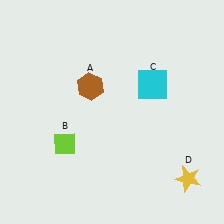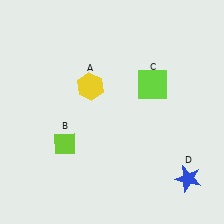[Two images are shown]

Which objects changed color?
A changed from brown to yellow. C changed from cyan to lime. D changed from yellow to blue.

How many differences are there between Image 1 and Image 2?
There are 3 differences between the two images.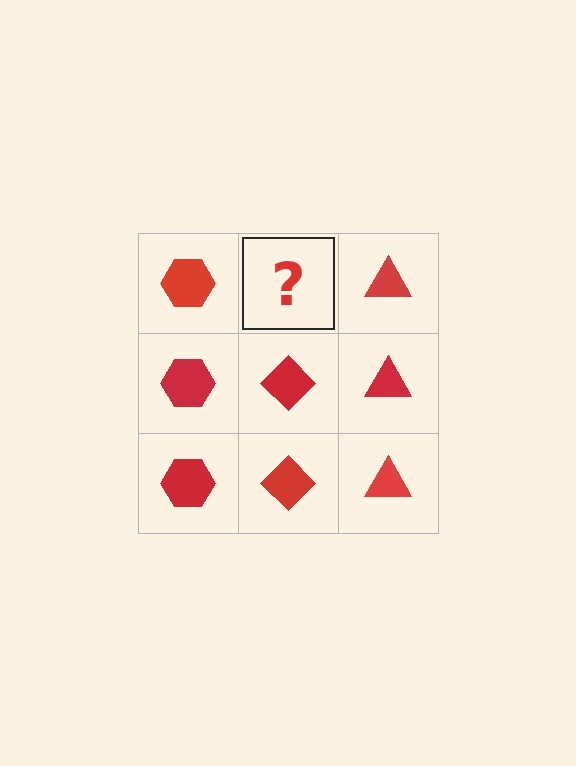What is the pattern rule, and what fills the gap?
The rule is that each column has a consistent shape. The gap should be filled with a red diamond.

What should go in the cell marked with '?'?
The missing cell should contain a red diamond.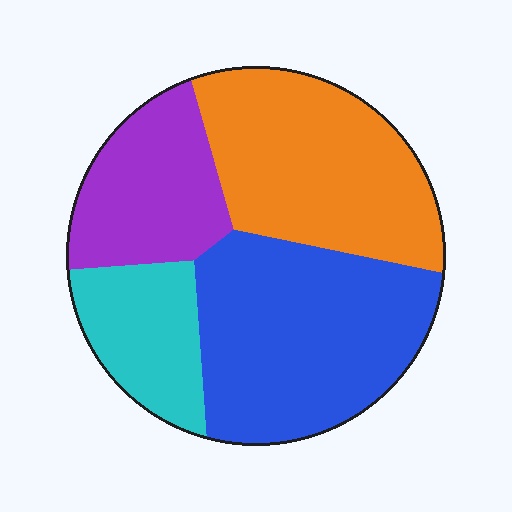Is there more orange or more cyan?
Orange.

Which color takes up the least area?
Cyan, at roughly 15%.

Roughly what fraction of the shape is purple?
Purple takes up about one fifth (1/5) of the shape.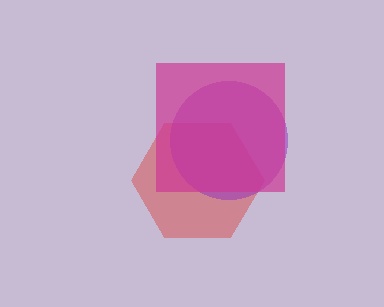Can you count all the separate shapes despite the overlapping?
Yes, there are 3 separate shapes.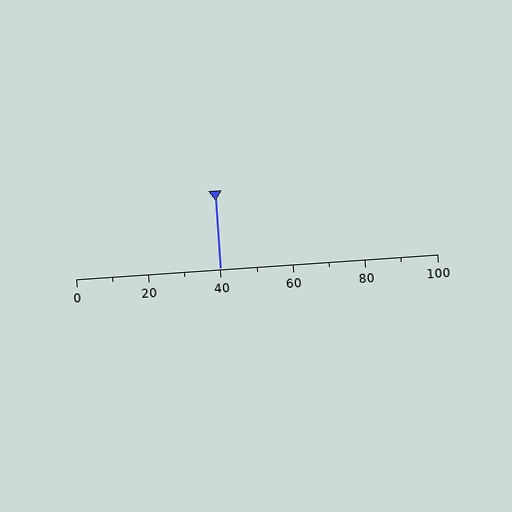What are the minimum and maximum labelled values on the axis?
The axis runs from 0 to 100.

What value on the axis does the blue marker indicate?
The marker indicates approximately 40.